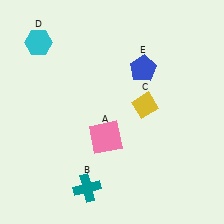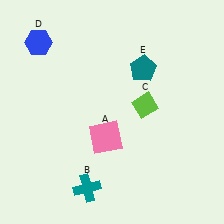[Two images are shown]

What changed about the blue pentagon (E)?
In Image 1, E is blue. In Image 2, it changed to teal.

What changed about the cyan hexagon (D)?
In Image 1, D is cyan. In Image 2, it changed to blue.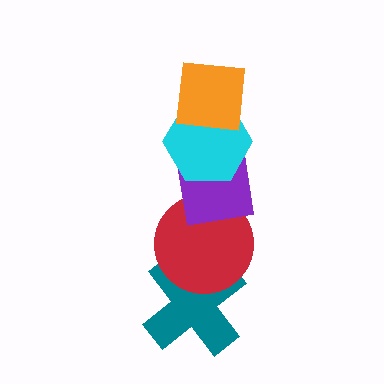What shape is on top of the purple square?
The cyan hexagon is on top of the purple square.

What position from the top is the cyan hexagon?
The cyan hexagon is 2nd from the top.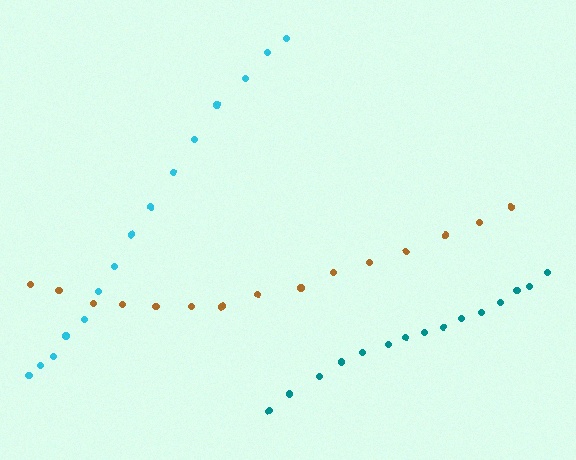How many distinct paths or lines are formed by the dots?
There are 3 distinct paths.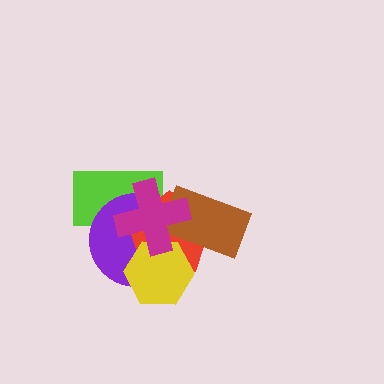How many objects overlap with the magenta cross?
5 objects overlap with the magenta cross.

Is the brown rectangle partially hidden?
Yes, it is partially covered by another shape.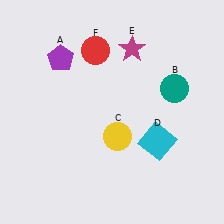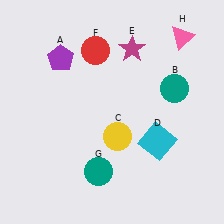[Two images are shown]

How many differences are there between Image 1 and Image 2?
There are 2 differences between the two images.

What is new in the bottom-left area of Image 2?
A teal circle (G) was added in the bottom-left area of Image 2.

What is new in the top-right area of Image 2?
A pink triangle (H) was added in the top-right area of Image 2.